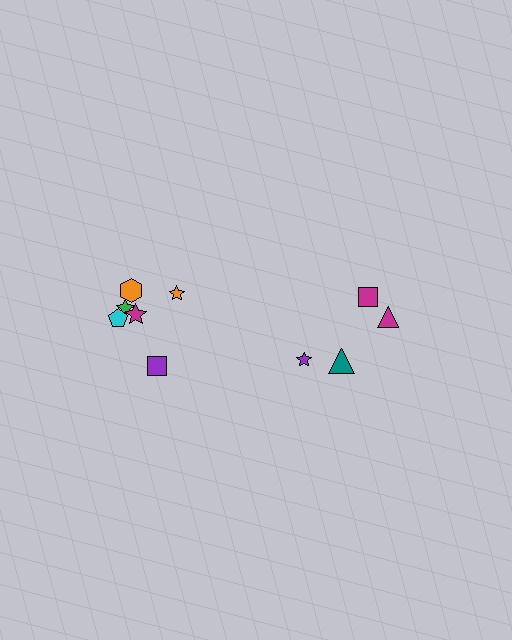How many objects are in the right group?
There are 4 objects.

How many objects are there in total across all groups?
There are 10 objects.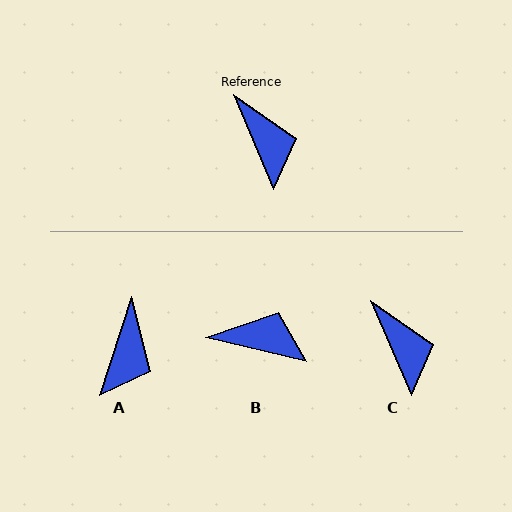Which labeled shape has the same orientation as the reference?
C.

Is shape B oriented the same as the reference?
No, it is off by about 54 degrees.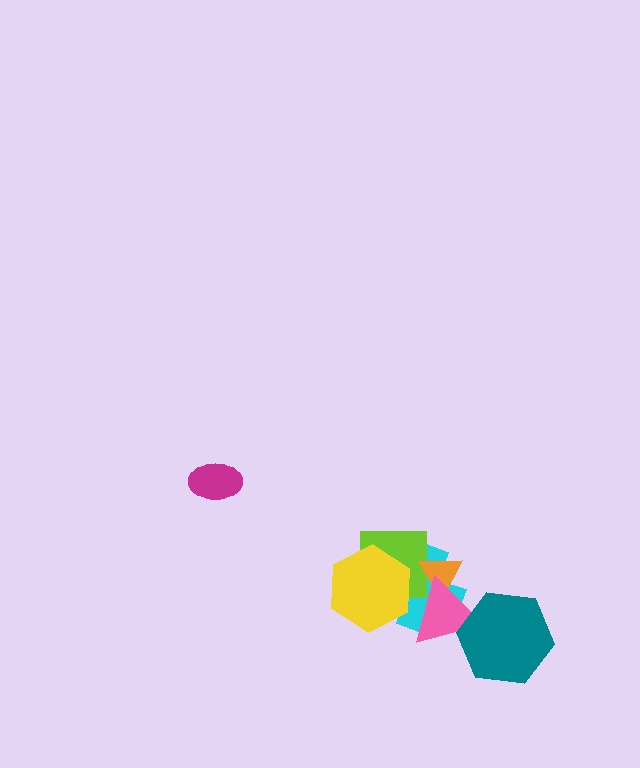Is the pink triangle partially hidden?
Yes, it is partially covered by another shape.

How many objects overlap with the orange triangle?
3 objects overlap with the orange triangle.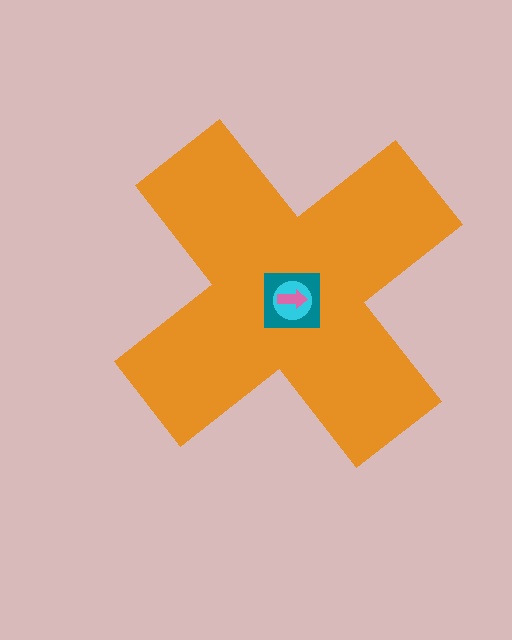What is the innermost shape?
The pink arrow.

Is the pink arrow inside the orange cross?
Yes.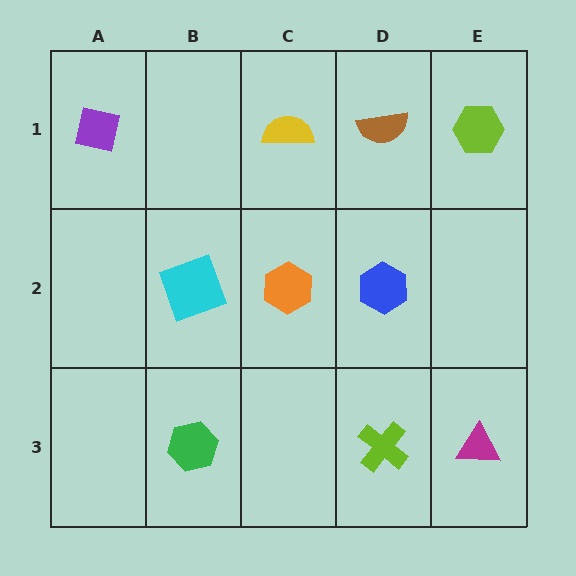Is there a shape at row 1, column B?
No, that cell is empty.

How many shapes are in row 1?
4 shapes.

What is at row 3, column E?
A magenta triangle.